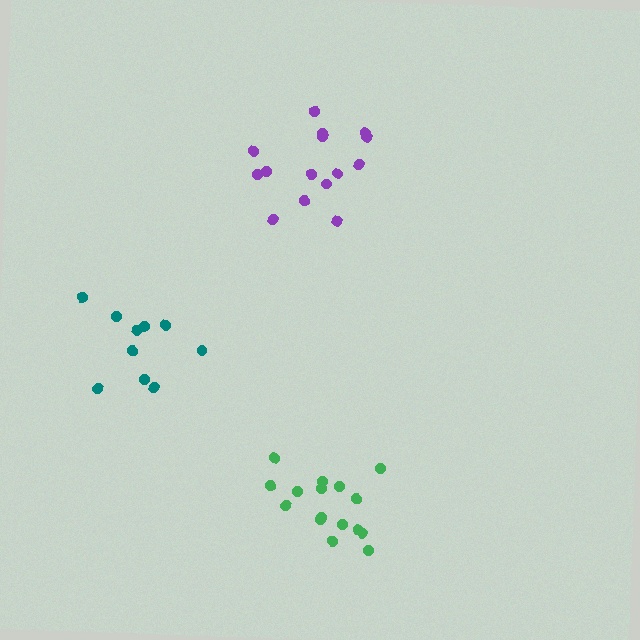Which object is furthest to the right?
The green cluster is rightmost.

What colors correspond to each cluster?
The clusters are colored: purple, green, teal.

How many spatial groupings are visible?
There are 3 spatial groupings.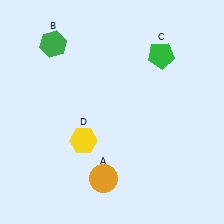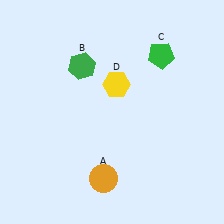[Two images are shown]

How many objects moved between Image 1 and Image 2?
2 objects moved between the two images.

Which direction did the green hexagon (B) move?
The green hexagon (B) moved right.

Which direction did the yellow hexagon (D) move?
The yellow hexagon (D) moved up.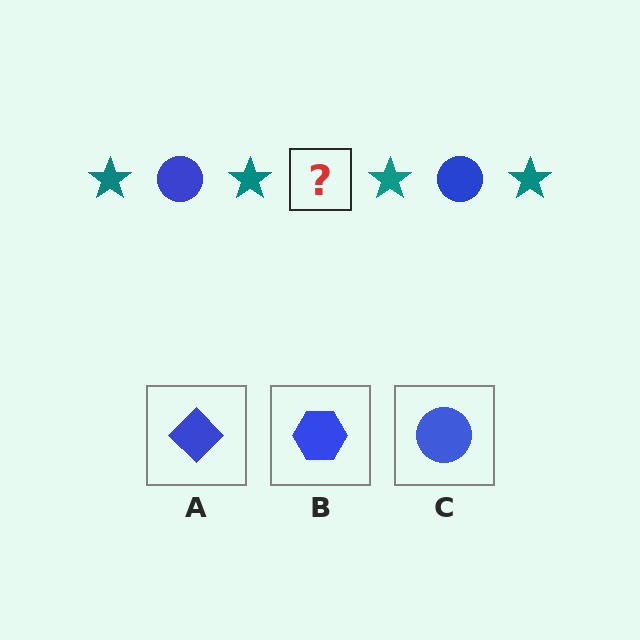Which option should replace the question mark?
Option C.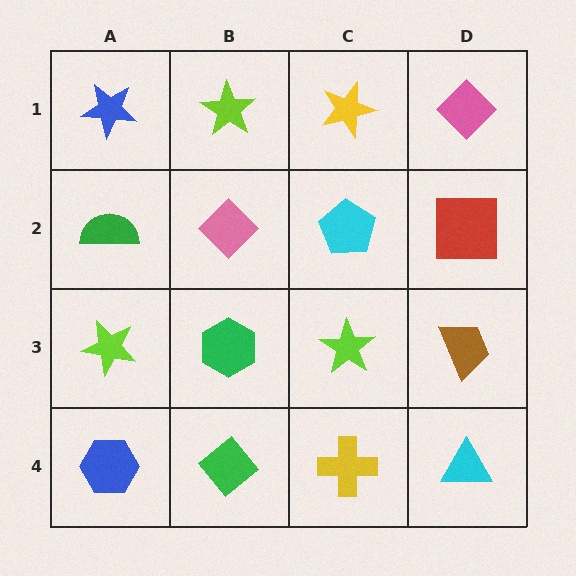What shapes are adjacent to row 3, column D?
A red square (row 2, column D), a cyan triangle (row 4, column D), a lime star (row 3, column C).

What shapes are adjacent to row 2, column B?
A lime star (row 1, column B), a green hexagon (row 3, column B), a green semicircle (row 2, column A), a cyan pentagon (row 2, column C).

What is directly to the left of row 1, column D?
A yellow star.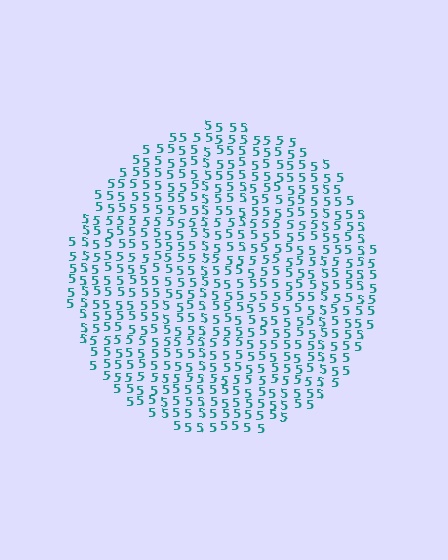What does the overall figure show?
The overall figure shows a circle.